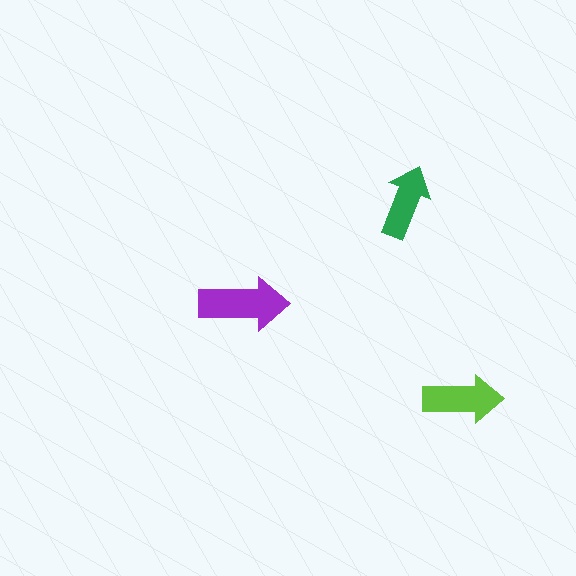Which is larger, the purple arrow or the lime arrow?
The purple one.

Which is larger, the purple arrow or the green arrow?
The purple one.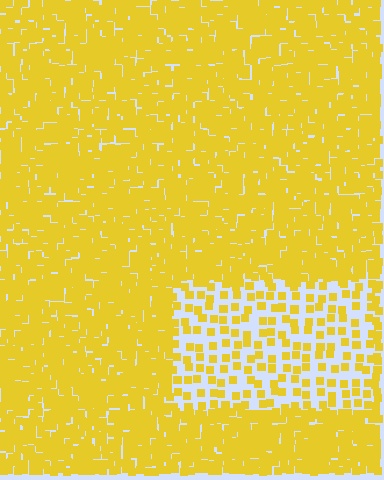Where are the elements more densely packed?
The elements are more densely packed outside the rectangle boundary.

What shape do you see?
I see a rectangle.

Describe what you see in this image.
The image contains small yellow elements arranged at two different densities. A rectangle-shaped region is visible where the elements are less densely packed than the surrounding area.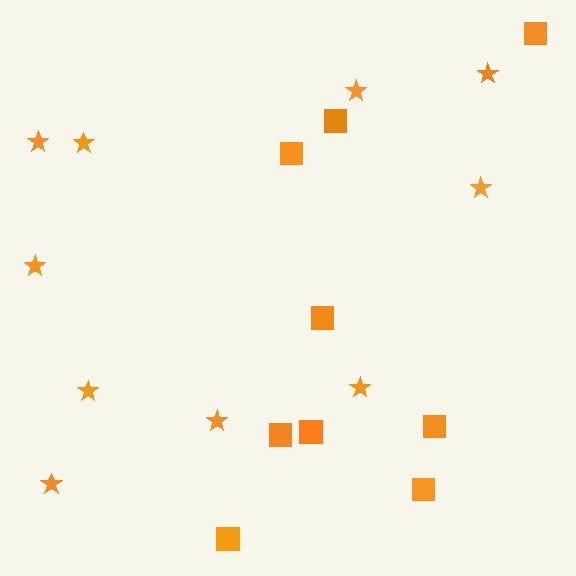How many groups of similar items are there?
There are 2 groups: one group of squares (9) and one group of stars (10).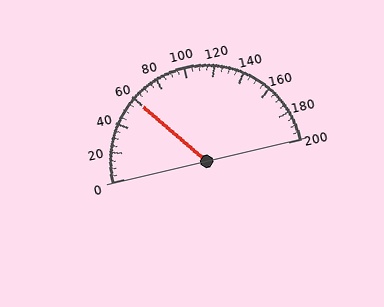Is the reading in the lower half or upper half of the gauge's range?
The reading is in the lower half of the range (0 to 200).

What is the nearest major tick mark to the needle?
The nearest major tick mark is 60.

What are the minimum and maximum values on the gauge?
The gauge ranges from 0 to 200.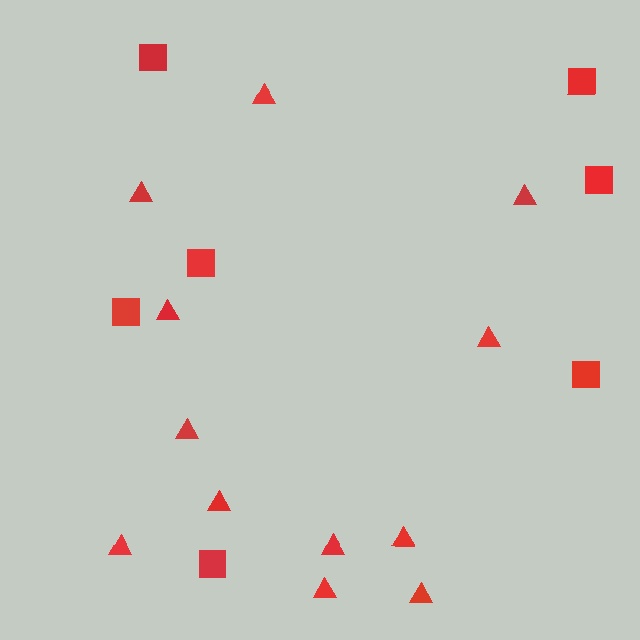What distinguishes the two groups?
There are 2 groups: one group of squares (7) and one group of triangles (12).